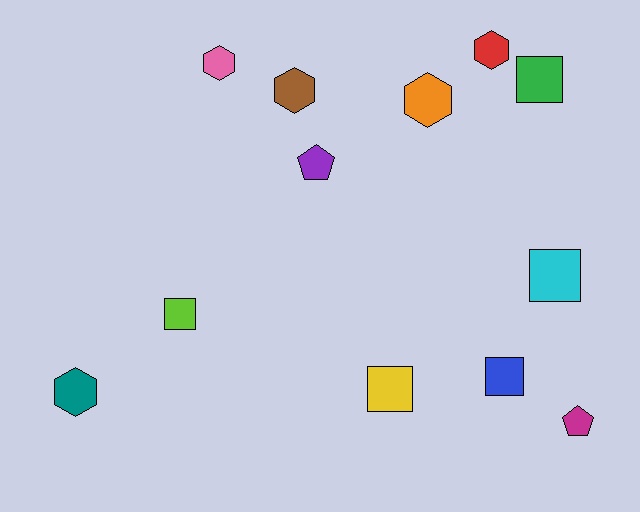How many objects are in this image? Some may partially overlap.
There are 12 objects.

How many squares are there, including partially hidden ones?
There are 5 squares.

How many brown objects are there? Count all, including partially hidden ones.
There is 1 brown object.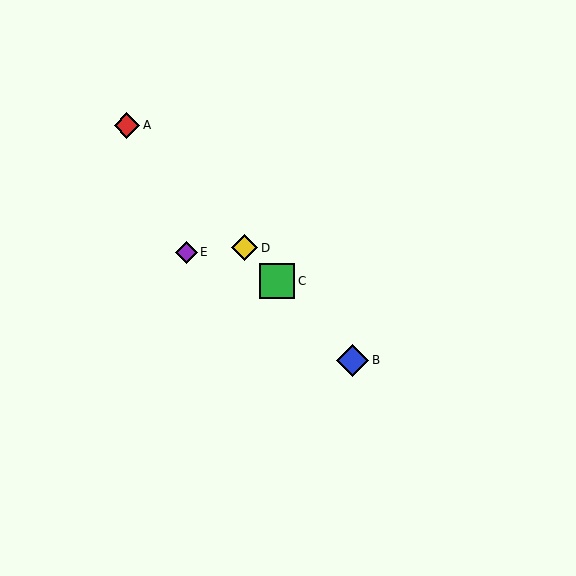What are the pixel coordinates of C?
Object C is at (277, 281).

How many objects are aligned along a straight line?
4 objects (A, B, C, D) are aligned along a straight line.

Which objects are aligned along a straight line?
Objects A, B, C, D are aligned along a straight line.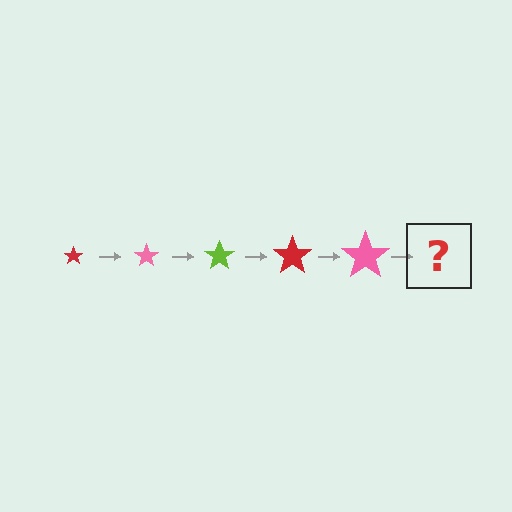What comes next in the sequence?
The next element should be a lime star, larger than the previous one.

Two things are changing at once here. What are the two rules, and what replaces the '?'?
The two rules are that the star grows larger each step and the color cycles through red, pink, and lime. The '?' should be a lime star, larger than the previous one.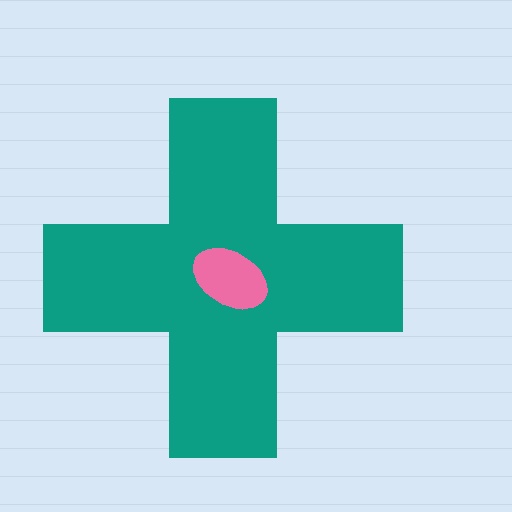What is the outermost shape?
The teal cross.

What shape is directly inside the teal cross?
The pink ellipse.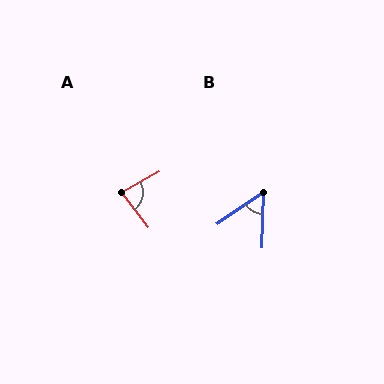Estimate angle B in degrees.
Approximately 54 degrees.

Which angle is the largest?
A, at approximately 83 degrees.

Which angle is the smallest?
B, at approximately 54 degrees.